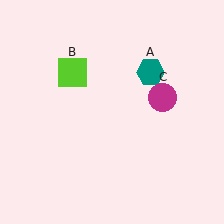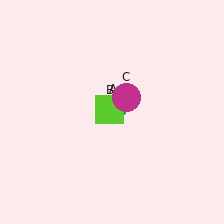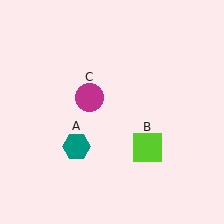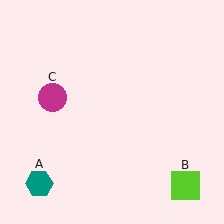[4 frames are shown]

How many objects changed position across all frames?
3 objects changed position: teal hexagon (object A), lime square (object B), magenta circle (object C).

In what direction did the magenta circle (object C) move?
The magenta circle (object C) moved left.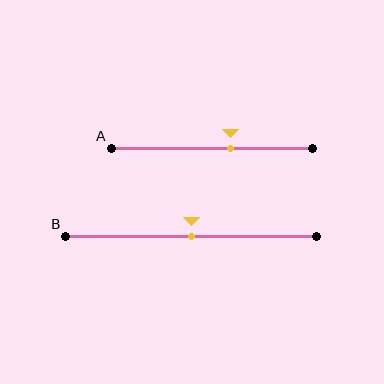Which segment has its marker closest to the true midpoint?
Segment B has its marker closest to the true midpoint.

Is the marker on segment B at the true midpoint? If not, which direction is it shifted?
Yes, the marker on segment B is at the true midpoint.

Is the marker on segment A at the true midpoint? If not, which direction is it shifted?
No, the marker on segment A is shifted to the right by about 9% of the segment length.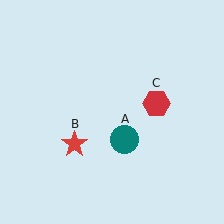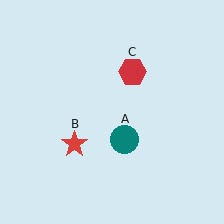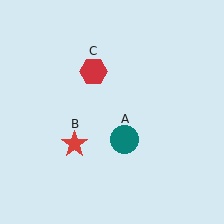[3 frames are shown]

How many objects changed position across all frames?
1 object changed position: red hexagon (object C).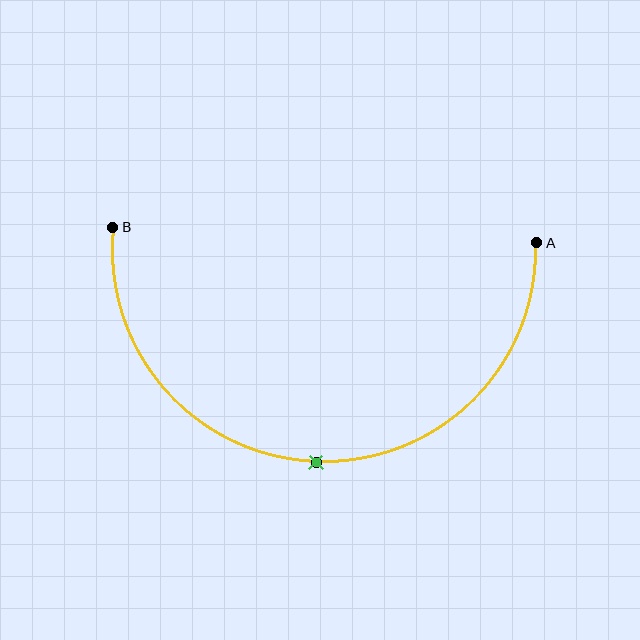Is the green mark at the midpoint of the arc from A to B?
Yes. The green mark lies on the arc at equal arc-length from both A and B — it is the arc midpoint.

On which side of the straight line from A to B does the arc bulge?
The arc bulges below the straight line connecting A and B.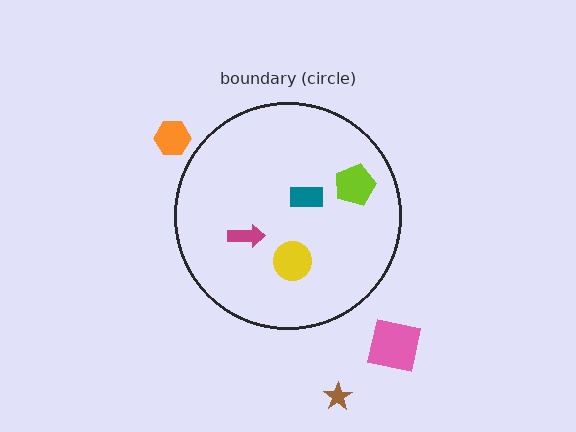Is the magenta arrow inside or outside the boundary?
Inside.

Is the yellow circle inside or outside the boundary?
Inside.